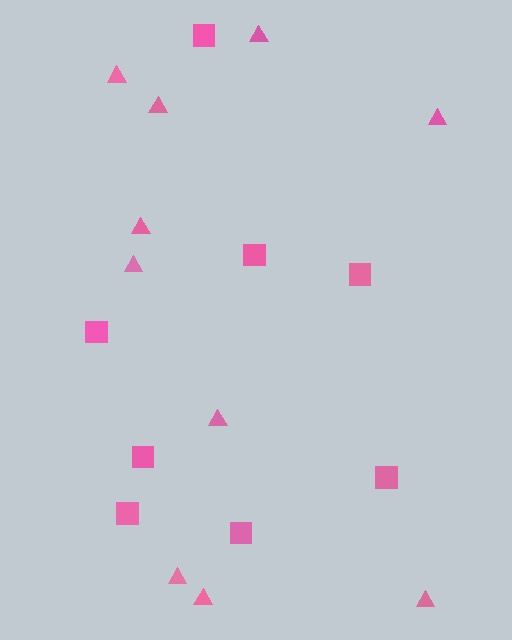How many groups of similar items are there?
There are 2 groups: one group of squares (8) and one group of triangles (10).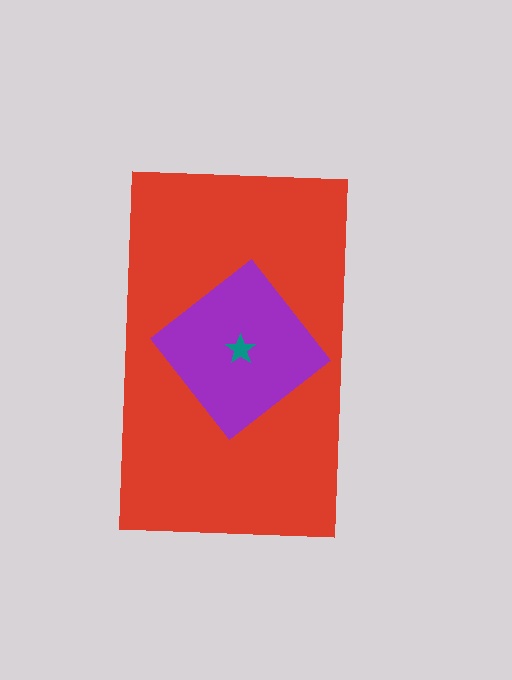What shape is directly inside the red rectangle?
The purple diamond.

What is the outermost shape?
The red rectangle.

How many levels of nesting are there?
3.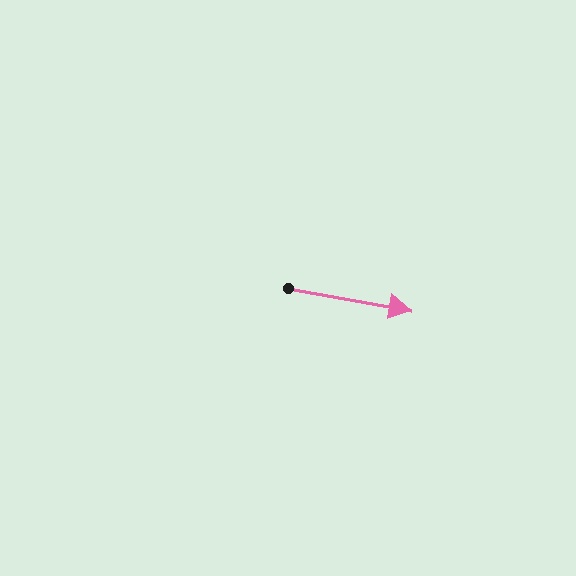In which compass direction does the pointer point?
East.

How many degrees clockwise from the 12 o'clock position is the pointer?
Approximately 100 degrees.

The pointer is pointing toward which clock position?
Roughly 3 o'clock.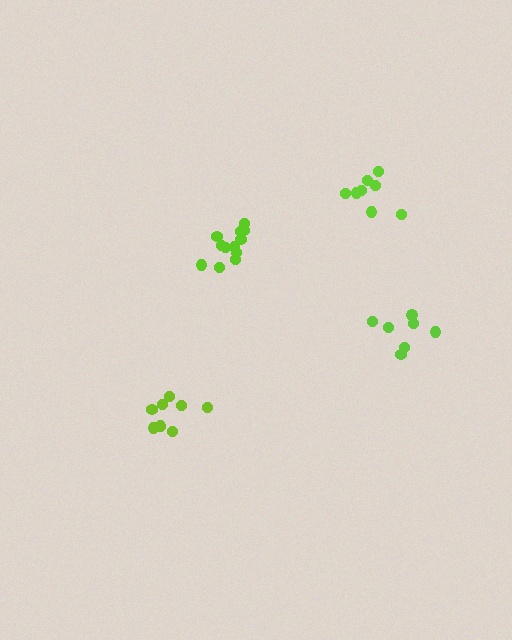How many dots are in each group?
Group 1: 8 dots, Group 2: 12 dots, Group 3: 7 dots, Group 4: 9 dots (36 total).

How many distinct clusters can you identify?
There are 4 distinct clusters.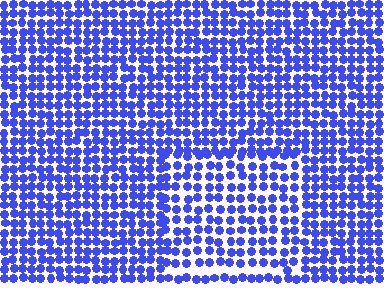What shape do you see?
I see a rectangle.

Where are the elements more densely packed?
The elements are more densely packed outside the rectangle boundary.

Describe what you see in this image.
The image contains small blue elements arranged at two different densities. A rectangle-shaped region is visible where the elements are less densely packed than the surrounding area.